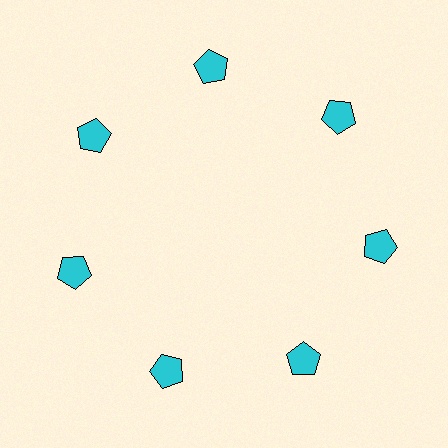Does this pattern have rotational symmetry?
Yes, this pattern has 7-fold rotational symmetry. It looks the same after rotating 51 degrees around the center.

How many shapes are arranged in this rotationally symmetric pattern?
There are 7 shapes, arranged in 7 groups of 1.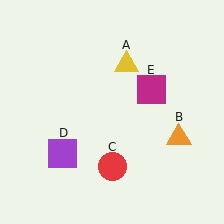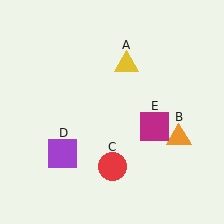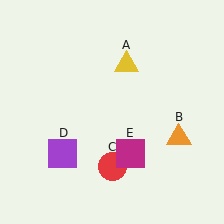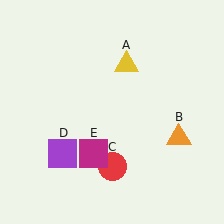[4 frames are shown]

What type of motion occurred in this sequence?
The magenta square (object E) rotated clockwise around the center of the scene.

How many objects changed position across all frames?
1 object changed position: magenta square (object E).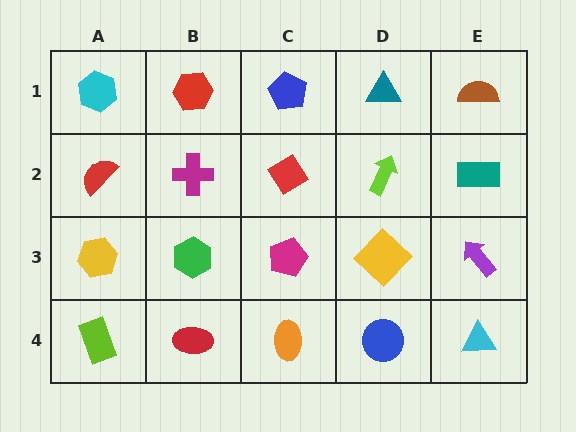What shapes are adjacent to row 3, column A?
A red semicircle (row 2, column A), a lime rectangle (row 4, column A), a green hexagon (row 3, column B).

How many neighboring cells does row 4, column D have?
3.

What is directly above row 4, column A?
A yellow hexagon.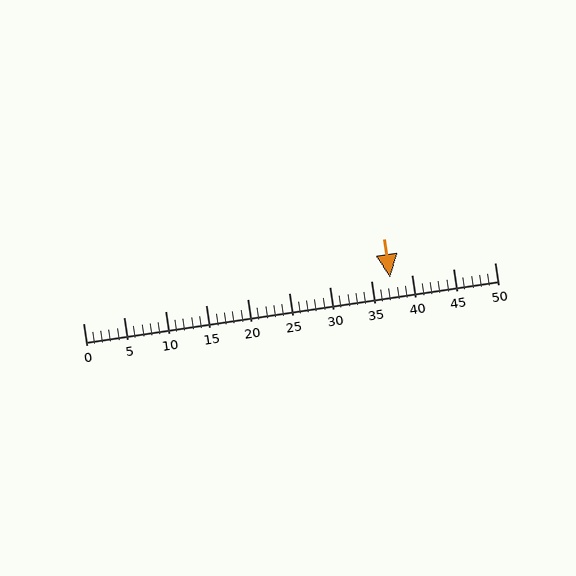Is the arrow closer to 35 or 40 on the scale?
The arrow is closer to 35.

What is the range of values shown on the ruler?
The ruler shows values from 0 to 50.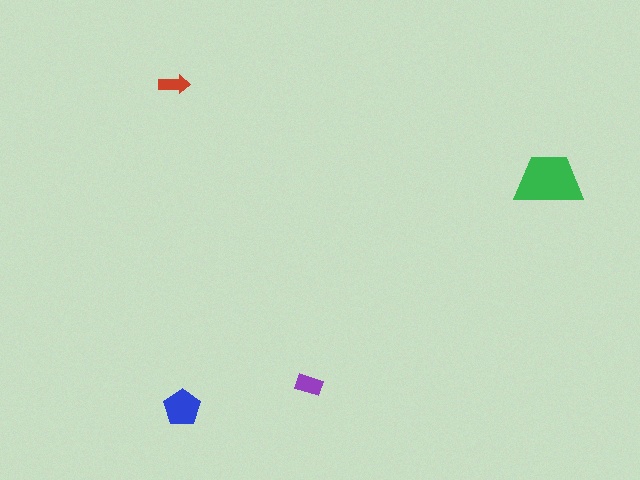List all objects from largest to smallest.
The green trapezoid, the blue pentagon, the purple rectangle, the red arrow.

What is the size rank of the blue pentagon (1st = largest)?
2nd.